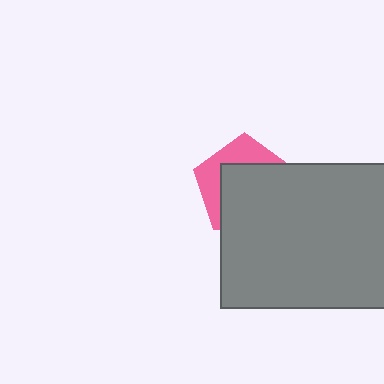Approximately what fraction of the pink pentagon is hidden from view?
Roughly 64% of the pink pentagon is hidden behind the gray rectangle.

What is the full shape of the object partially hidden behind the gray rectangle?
The partially hidden object is a pink pentagon.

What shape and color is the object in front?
The object in front is a gray rectangle.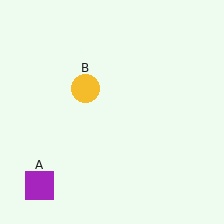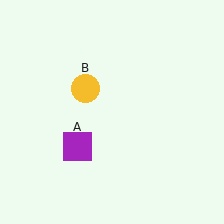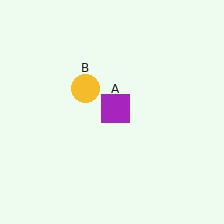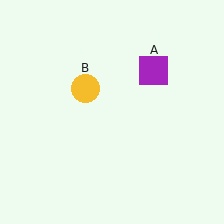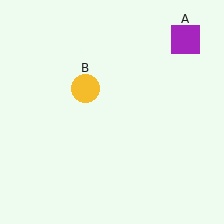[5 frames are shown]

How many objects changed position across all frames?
1 object changed position: purple square (object A).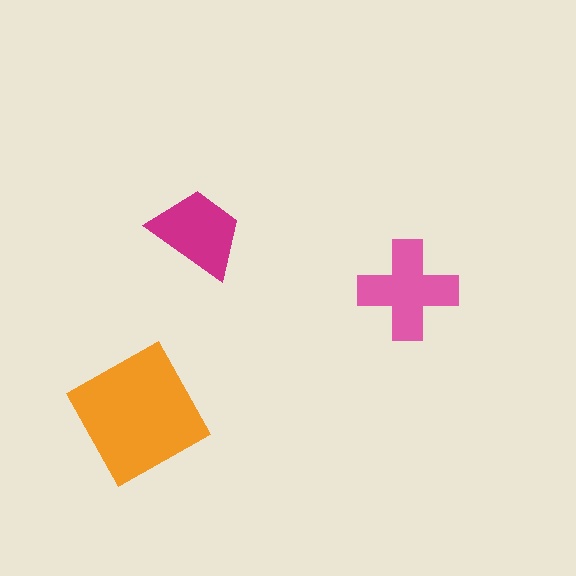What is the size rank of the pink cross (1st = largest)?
2nd.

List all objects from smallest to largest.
The magenta trapezoid, the pink cross, the orange square.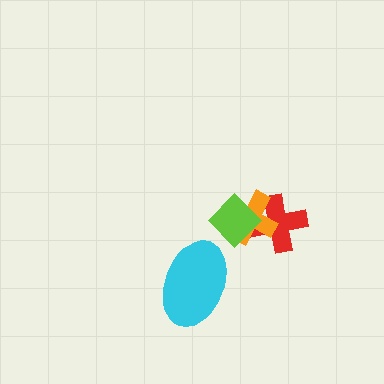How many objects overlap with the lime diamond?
2 objects overlap with the lime diamond.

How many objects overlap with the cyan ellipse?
0 objects overlap with the cyan ellipse.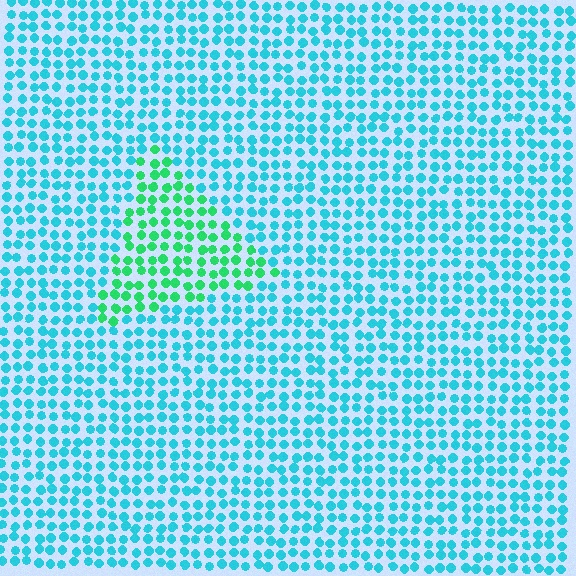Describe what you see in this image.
The image is filled with small cyan elements in a uniform arrangement. A triangle-shaped region is visible where the elements are tinted to a slightly different hue, forming a subtle color boundary.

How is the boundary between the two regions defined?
The boundary is defined purely by a slight shift in hue (about 44 degrees). Spacing, size, and orientation are identical on both sides.